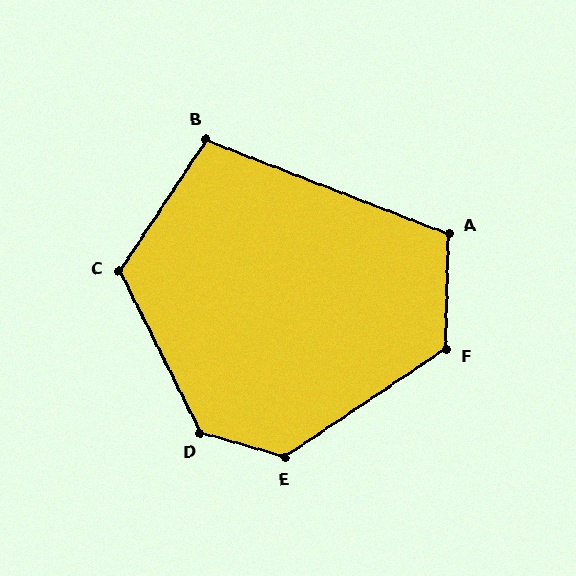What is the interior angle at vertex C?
Approximately 120 degrees (obtuse).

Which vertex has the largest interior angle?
D, at approximately 133 degrees.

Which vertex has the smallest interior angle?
B, at approximately 102 degrees.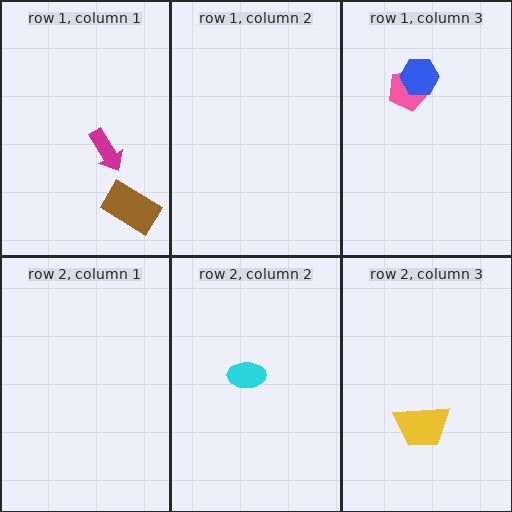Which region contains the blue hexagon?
The row 1, column 3 region.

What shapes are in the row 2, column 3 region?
The yellow trapezoid.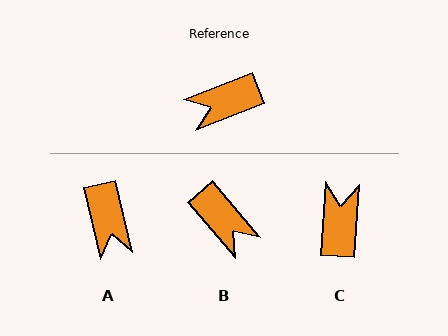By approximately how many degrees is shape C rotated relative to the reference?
Approximately 115 degrees clockwise.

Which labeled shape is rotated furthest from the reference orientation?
C, about 115 degrees away.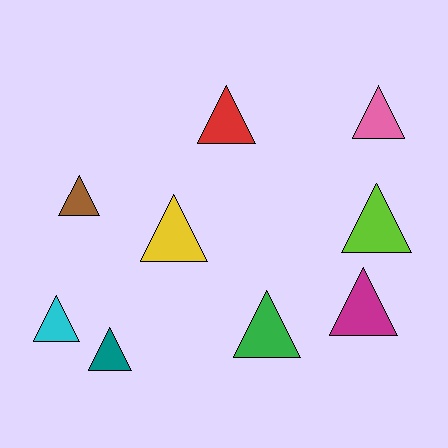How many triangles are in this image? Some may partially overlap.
There are 9 triangles.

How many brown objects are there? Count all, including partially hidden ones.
There is 1 brown object.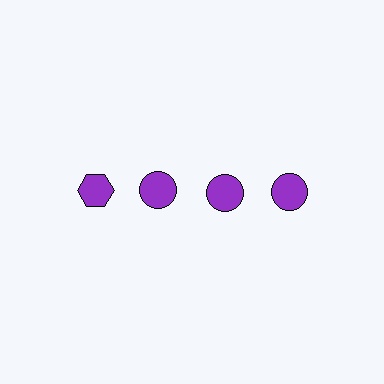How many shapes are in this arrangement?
There are 4 shapes arranged in a grid pattern.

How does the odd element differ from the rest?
It has a different shape: hexagon instead of circle.